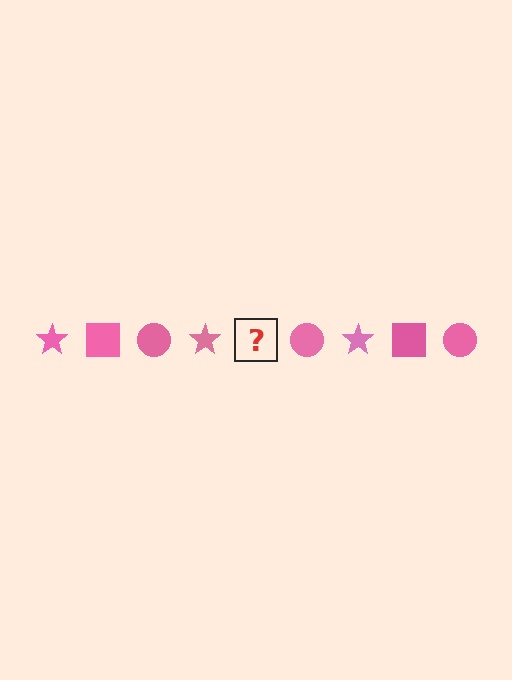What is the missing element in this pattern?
The missing element is a pink square.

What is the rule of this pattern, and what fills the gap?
The rule is that the pattern cycles through star, square, circle shapes in pink. The gap should be filled with a pink square.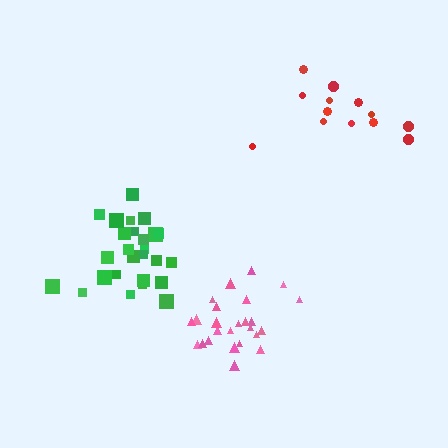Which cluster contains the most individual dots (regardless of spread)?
Green (26).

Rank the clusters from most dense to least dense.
pink, green, red.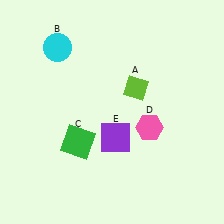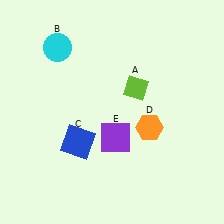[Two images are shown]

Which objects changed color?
C changed from green to blue. D changed from pink to orange.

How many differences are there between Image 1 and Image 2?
There are 2 differences between the two images.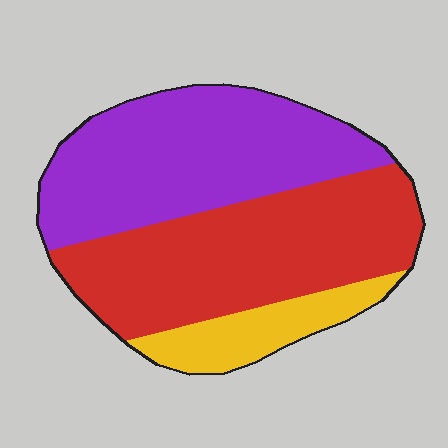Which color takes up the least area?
Yellow, at roughly 15%.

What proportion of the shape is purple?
Purple covers roughly 40% of the shape.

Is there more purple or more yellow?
Purple.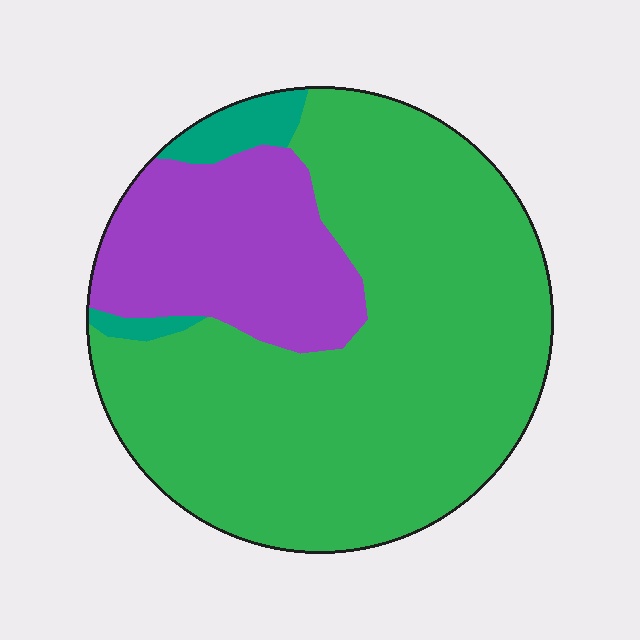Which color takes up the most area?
Green, at roughly 70%.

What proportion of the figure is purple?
Purple covers 23% of the figure.